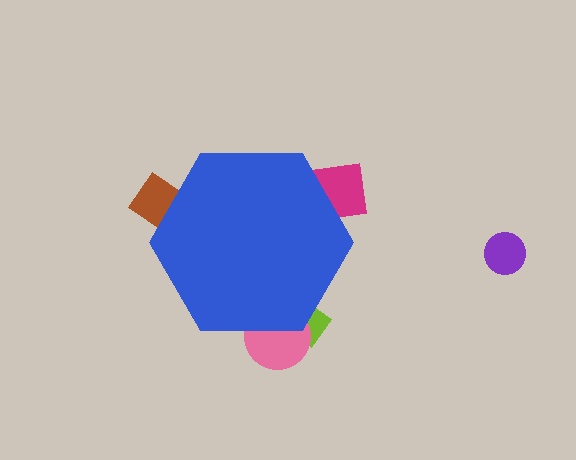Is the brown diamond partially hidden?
Yes, the brown diamond is partially hidden behind the blue hexagon.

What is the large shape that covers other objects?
A blue hexagon.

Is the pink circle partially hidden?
Yes, the pink circle is partially hidden behind the blue hexagon.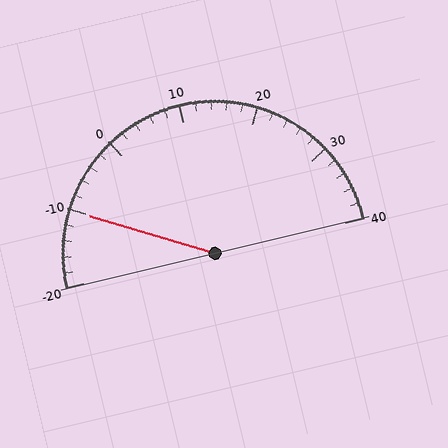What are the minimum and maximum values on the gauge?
The gauge ranges from -20 to 40.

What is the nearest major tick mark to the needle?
The nearest major tick mark is -10.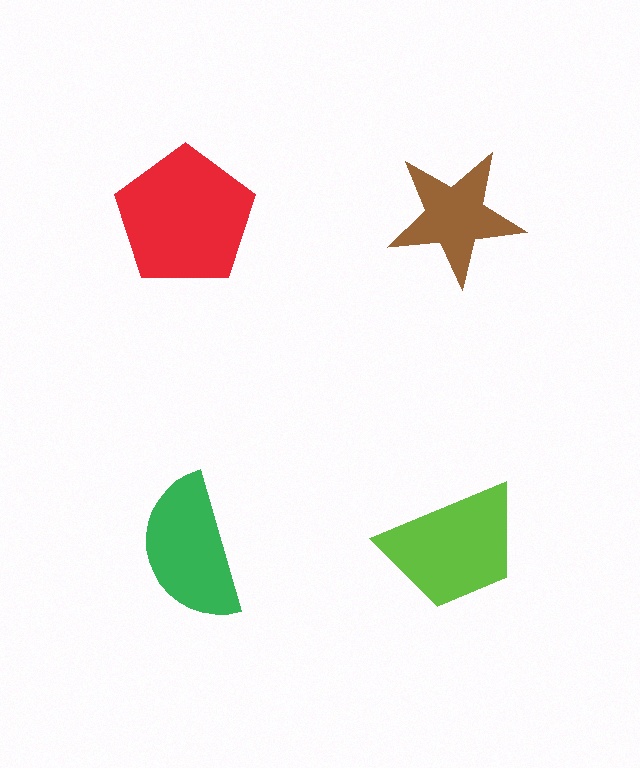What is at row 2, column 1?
A green semicircle.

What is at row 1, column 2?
A brown star.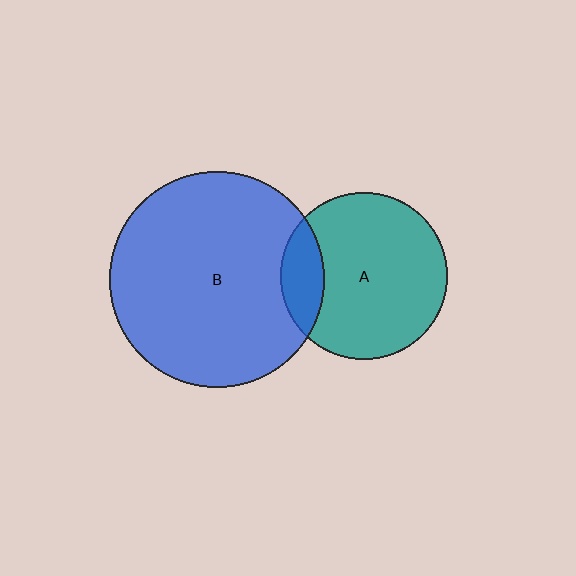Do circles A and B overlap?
Yes.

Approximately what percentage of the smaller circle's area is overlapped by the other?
Approximately 15%.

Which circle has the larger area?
Circle B (blue).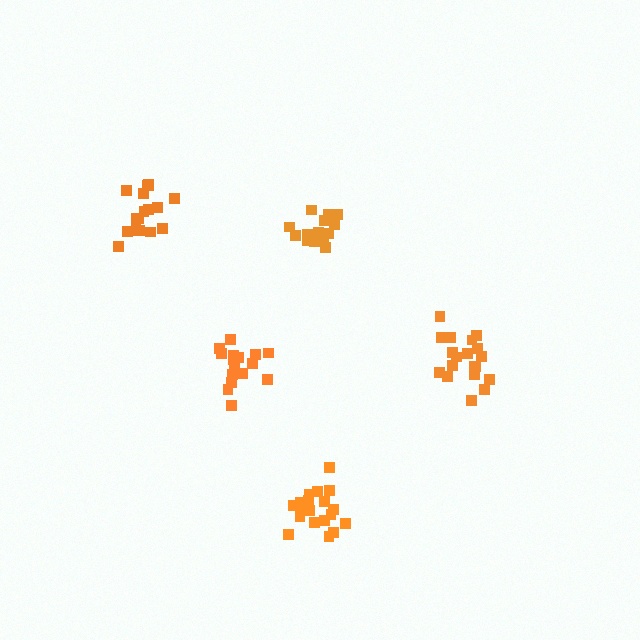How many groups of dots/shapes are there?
There are 5 groups.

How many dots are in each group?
Group 1: 16 dots, Group 2: 16 dots, Group 3: 18 dots, Group 4: 19 dots, Group 5: 20 dots (89 total).